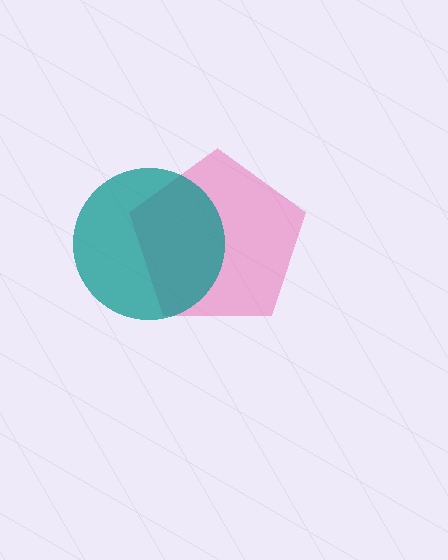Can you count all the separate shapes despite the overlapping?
Yes, there are 2 separate shapes.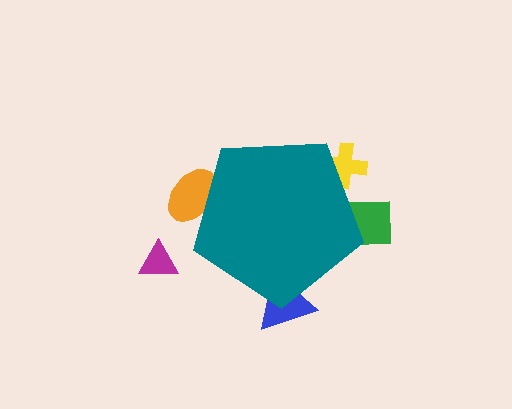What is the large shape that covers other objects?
A teal pentagon.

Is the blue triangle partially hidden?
Yes, the blue triangle is partially hidden behind the teal pentagon.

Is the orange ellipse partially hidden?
Yes, the orange ellipse is partially hidden behind the teal pentagon.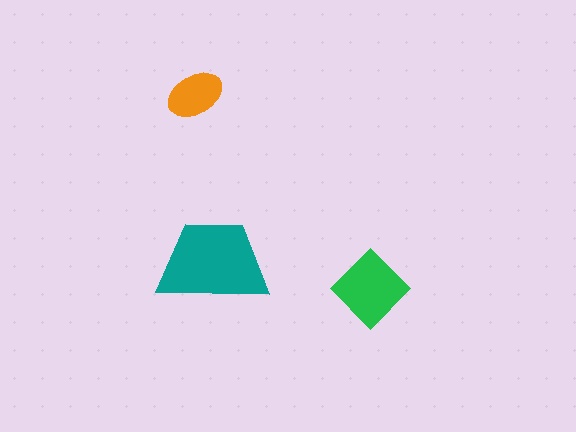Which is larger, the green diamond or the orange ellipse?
The green diamond.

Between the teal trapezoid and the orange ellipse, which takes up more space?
The teal trapezoid.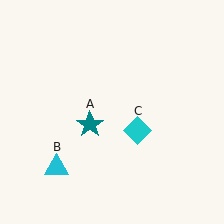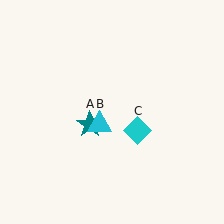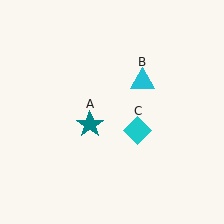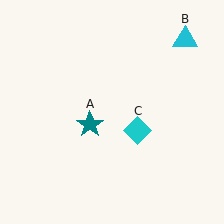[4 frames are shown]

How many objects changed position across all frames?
1 object changed position: cyan triangle (object B).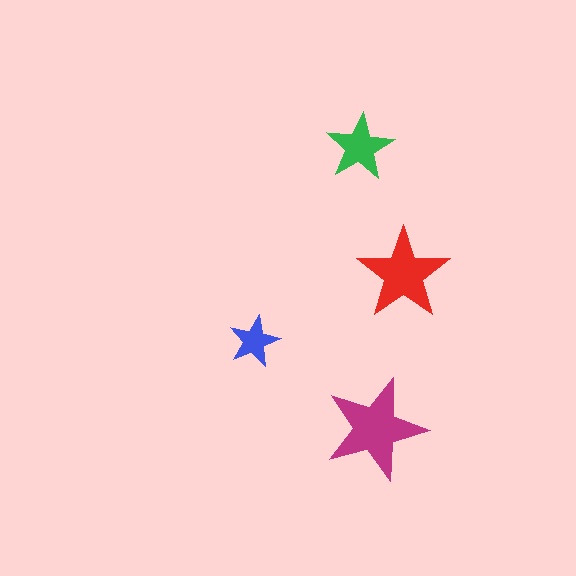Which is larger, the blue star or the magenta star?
The magenta one.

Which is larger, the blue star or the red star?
The red one.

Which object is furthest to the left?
The blue star is leftmost.